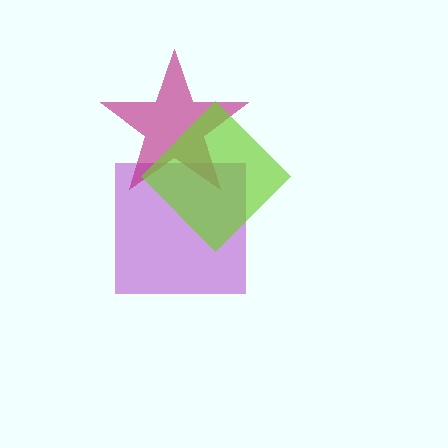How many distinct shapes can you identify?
There are 3 distinct shapes: a purple square, a magenta star, a lime diamond.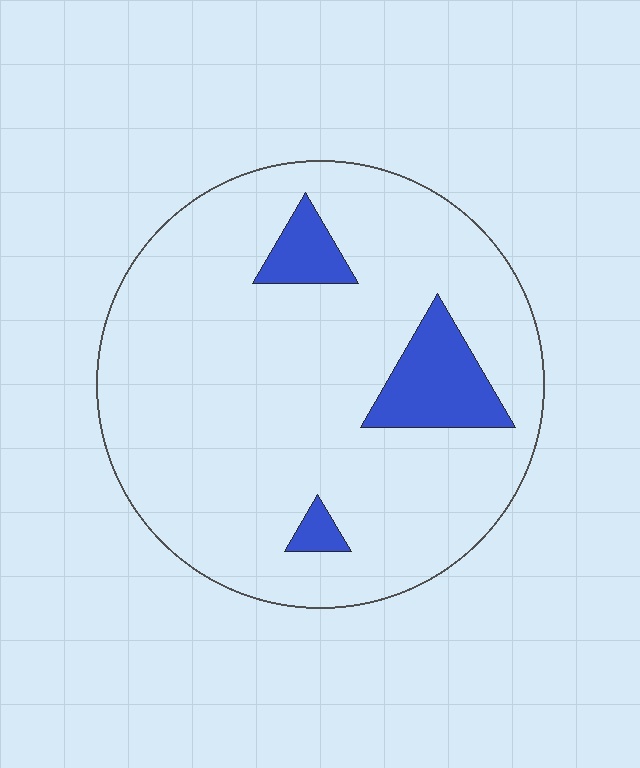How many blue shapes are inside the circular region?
3.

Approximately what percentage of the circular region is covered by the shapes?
Approximately 10%.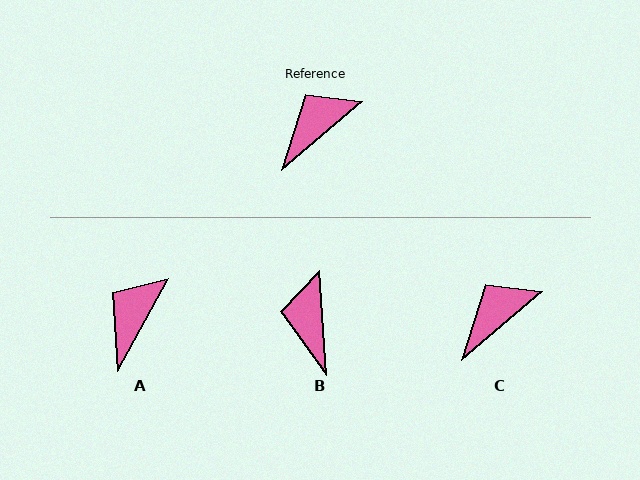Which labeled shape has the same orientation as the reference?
C.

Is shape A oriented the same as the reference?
No, it is off by about 20 degrees.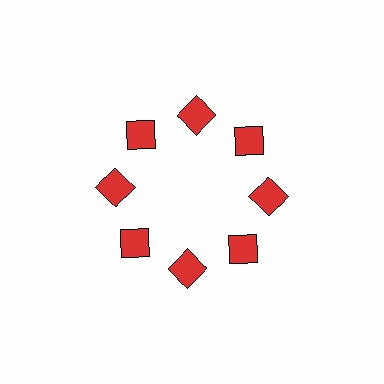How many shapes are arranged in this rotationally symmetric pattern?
There are 8 shapes, arranged in 8 groups of 1.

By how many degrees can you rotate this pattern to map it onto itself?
The pattern maps onto itself every 45 degrees of rotation.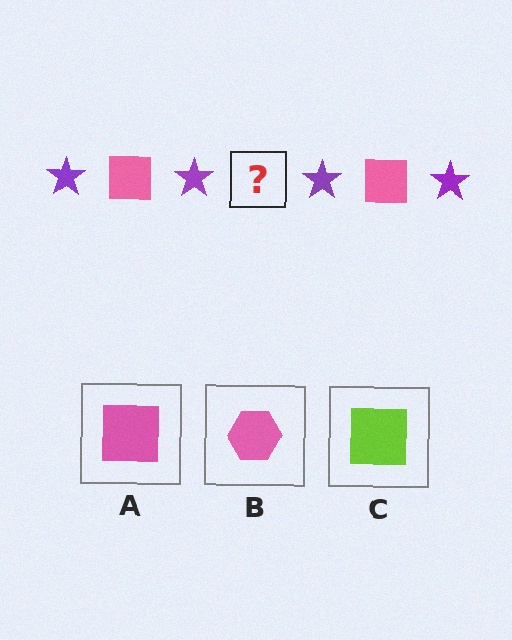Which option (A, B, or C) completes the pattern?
A.